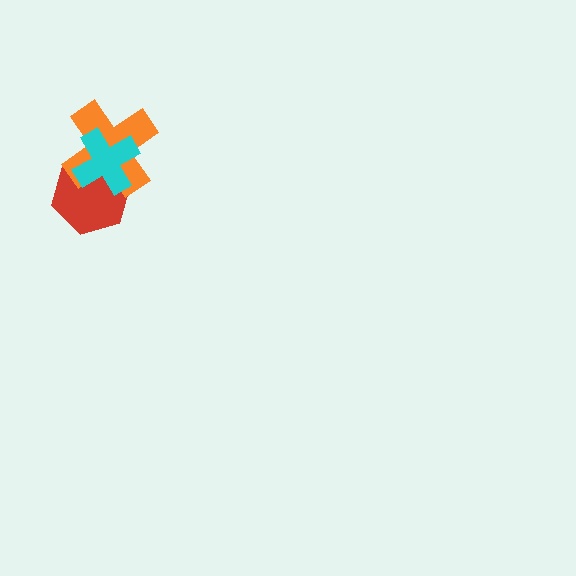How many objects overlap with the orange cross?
2 objects overlap with the orange cross.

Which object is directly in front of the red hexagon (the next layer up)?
The orange cross is directly in front of the red hexagon.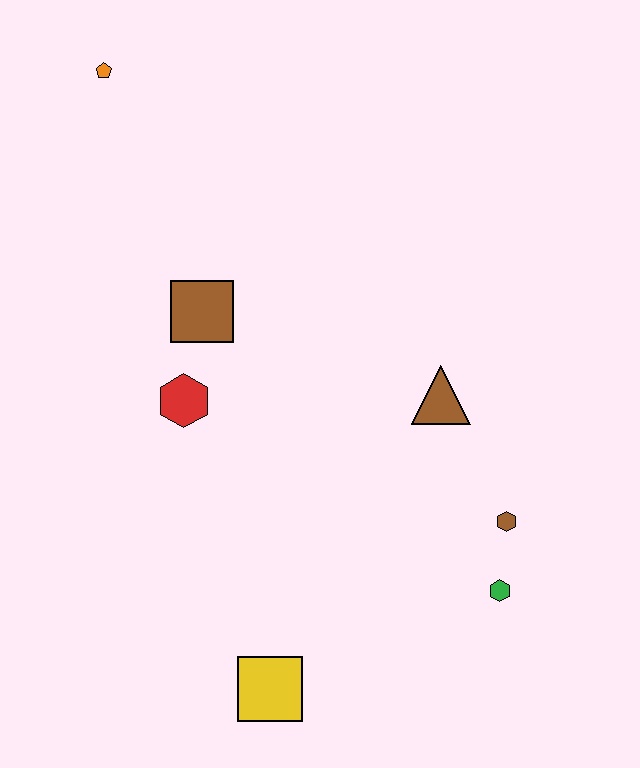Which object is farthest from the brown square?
The green hexagon is farthest from the brown square.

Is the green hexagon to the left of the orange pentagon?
No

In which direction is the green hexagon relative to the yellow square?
The green hexagon is to the right of the yellow square.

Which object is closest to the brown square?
The red hexagon is closest to the brown square.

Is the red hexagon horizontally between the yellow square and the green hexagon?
No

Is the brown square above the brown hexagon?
Yes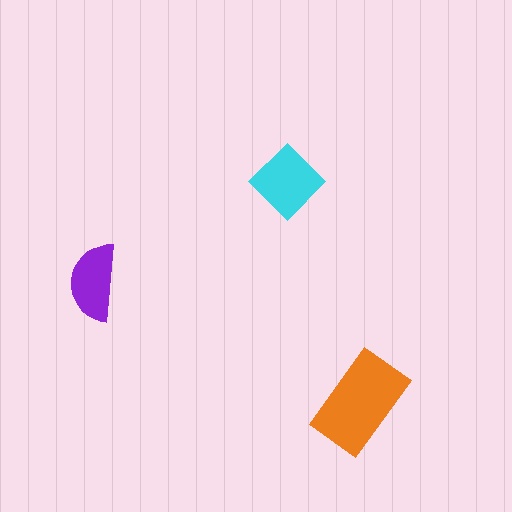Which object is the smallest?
The purple semicircle.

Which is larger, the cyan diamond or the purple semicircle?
The cyan diamond.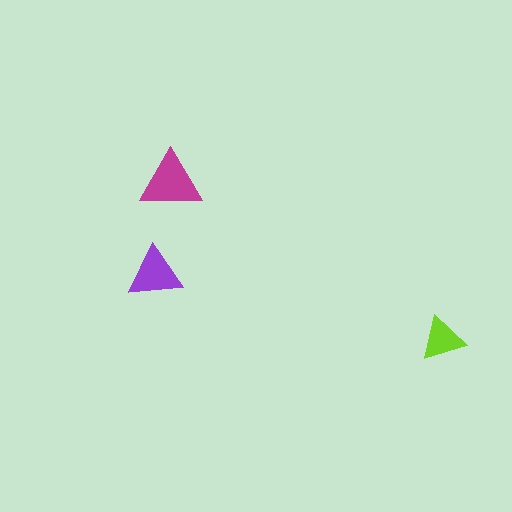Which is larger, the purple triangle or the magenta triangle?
The magenta one.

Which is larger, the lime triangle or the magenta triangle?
The magenta one.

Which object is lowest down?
The lime triangle is bottommost.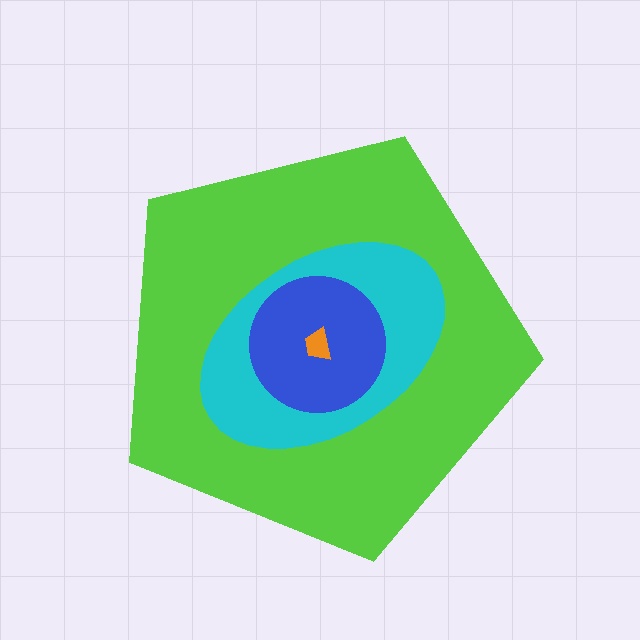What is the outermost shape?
The lime pentagon.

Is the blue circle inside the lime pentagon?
Yes.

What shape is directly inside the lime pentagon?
The cyan ellipse.